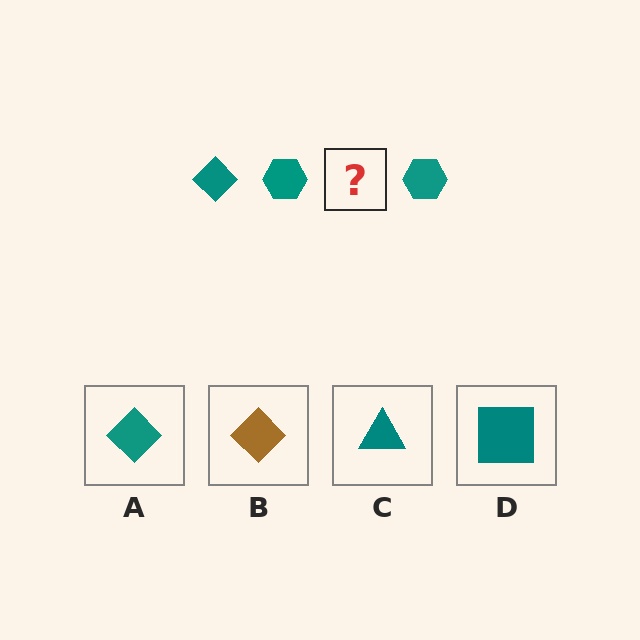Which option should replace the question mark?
Option A.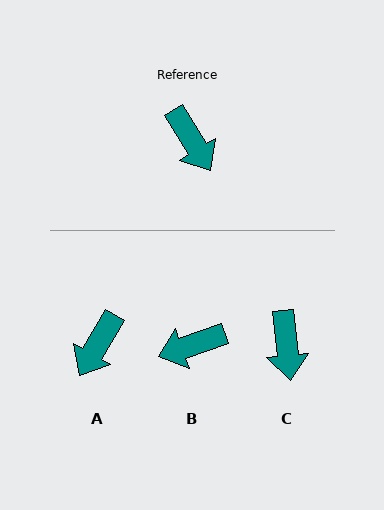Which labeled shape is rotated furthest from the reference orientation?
B, about 102 degrees away.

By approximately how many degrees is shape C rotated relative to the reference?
Approximately 26 degrees clockwise.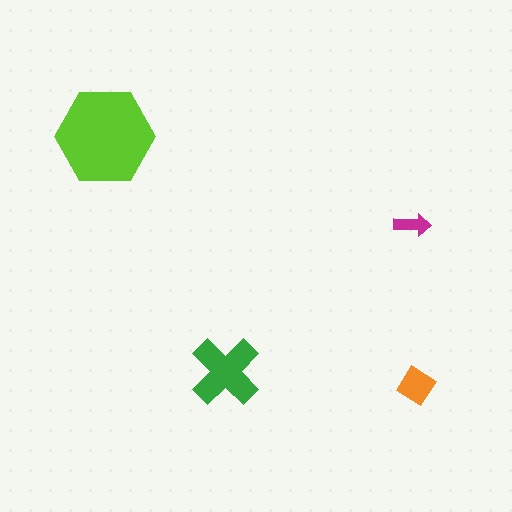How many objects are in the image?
There are 4 objects in the image.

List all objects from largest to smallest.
The lime hexagon, the green cross, the orange diamond, the magenta arrow.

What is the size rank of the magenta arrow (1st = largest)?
4th.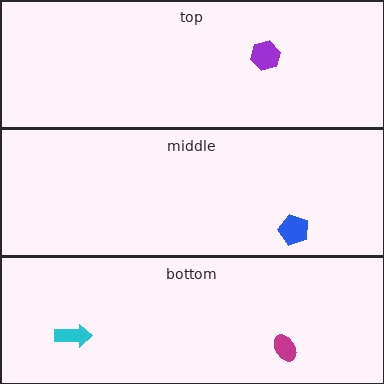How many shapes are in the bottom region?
2.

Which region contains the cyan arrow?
The bottom region.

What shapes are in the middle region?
The blue pentagon.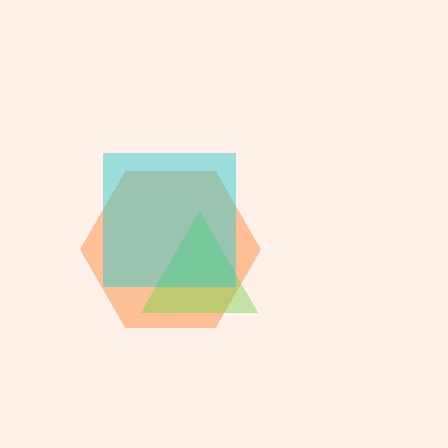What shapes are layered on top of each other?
The layered shapes are: an orange hexagon, a lime triangle, a cyan square.